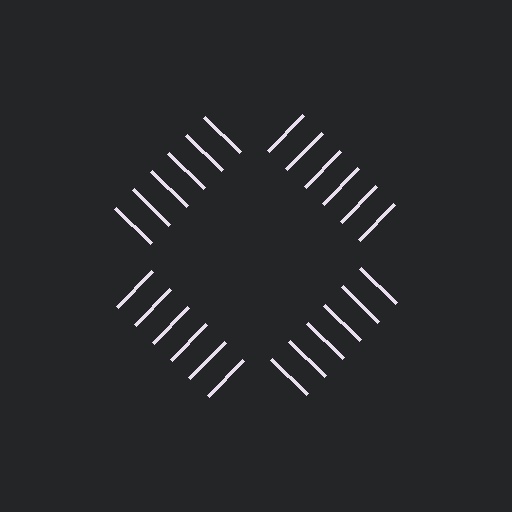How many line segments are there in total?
24 — 6 along each of the 4 edges.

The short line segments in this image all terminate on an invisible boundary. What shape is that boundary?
An illusory square — the line segments terminate on its edges but no continuous stroke is drawn.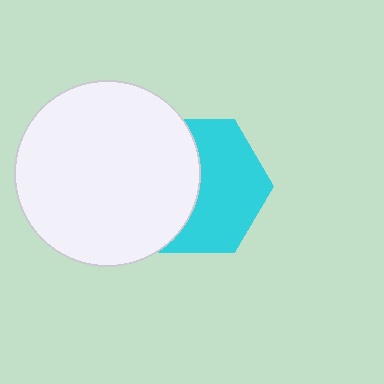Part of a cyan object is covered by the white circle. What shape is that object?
It is a hexagon.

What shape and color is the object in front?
The object in front is a white circle.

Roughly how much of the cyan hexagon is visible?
About half of it is visible (roughly 55%).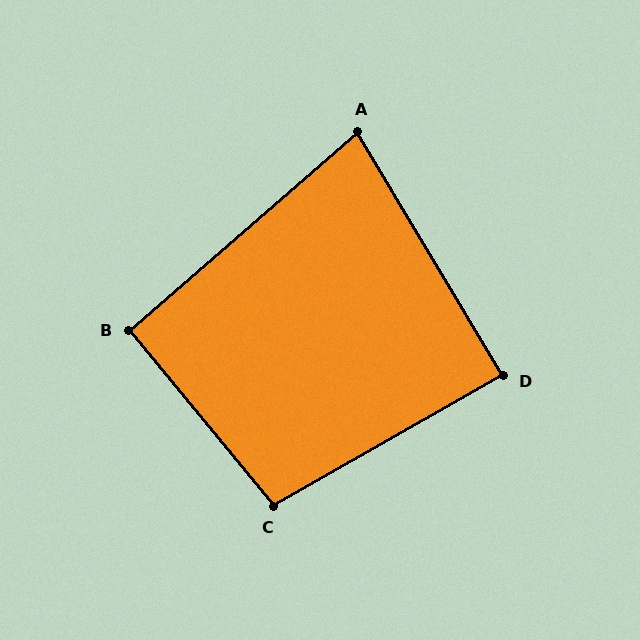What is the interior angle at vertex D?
Approximately 88 degrees (approximately right).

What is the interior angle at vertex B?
Approximately 92 degrees (approximately right).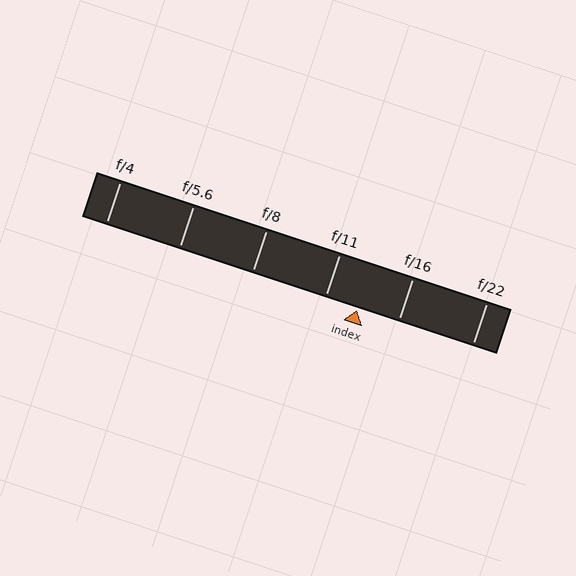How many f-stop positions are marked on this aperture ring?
There are 6 f-stop positions marked.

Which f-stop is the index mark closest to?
The index mark is closest to f/11.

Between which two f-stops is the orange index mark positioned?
The index mark is between f/11 and f/16.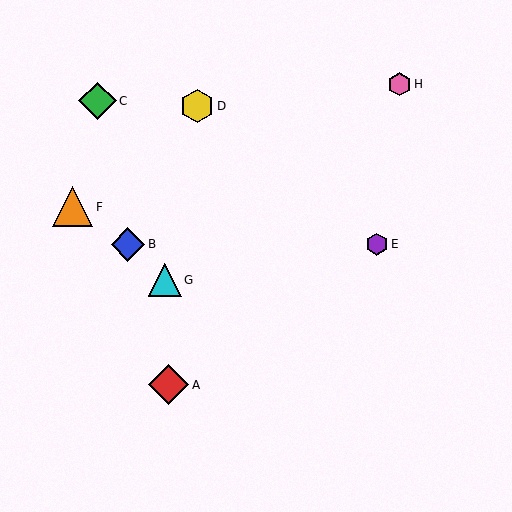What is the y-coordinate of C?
Object C is at y≈101.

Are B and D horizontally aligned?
No, B is at y≈244 and D is at y≈106.